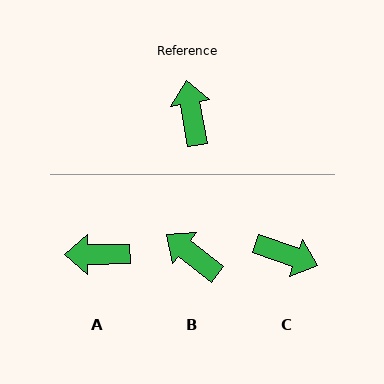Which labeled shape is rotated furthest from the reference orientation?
C, about 119 degrees away.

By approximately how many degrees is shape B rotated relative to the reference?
Approximately 42 degrees counter-clockwise.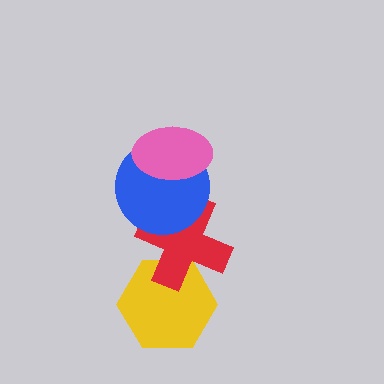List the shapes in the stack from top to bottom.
From top to bottom: the pink ellipse, the blue circle, the red cross, the yellow hexagon.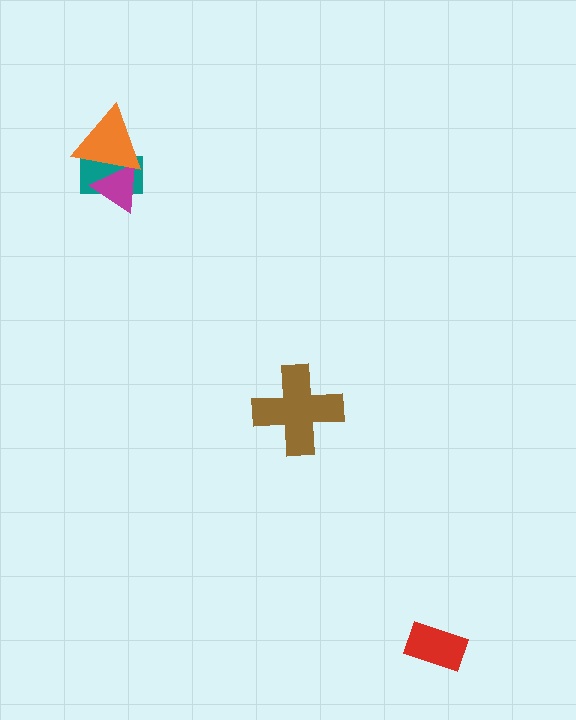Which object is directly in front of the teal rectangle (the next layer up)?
The magenta triangle is directly in front of the teal rectangle.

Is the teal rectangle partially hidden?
Yes, it is partially covered by another shape.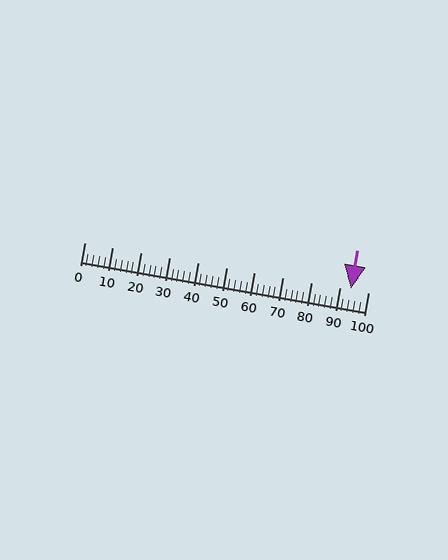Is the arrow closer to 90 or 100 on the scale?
The arrow is closer to 90.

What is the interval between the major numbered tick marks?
The major tick marks are spaced 10 units apart.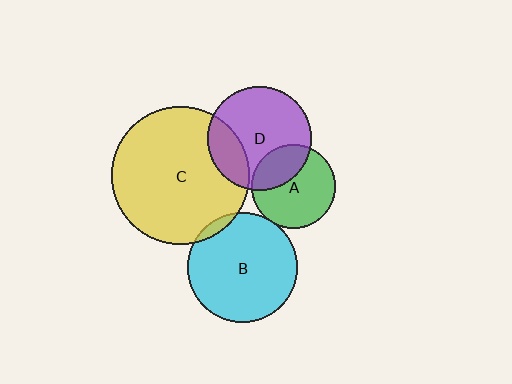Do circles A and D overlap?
Yes.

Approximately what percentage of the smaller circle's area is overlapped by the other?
Approximately 30%.